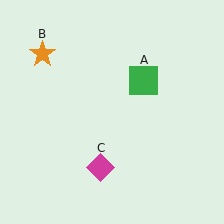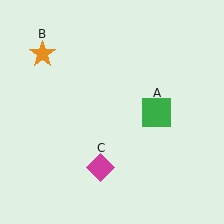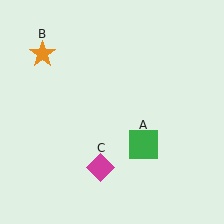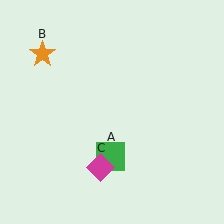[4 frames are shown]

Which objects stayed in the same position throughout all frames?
Orange star (object B) and magenta diamond (object C) remained stationary.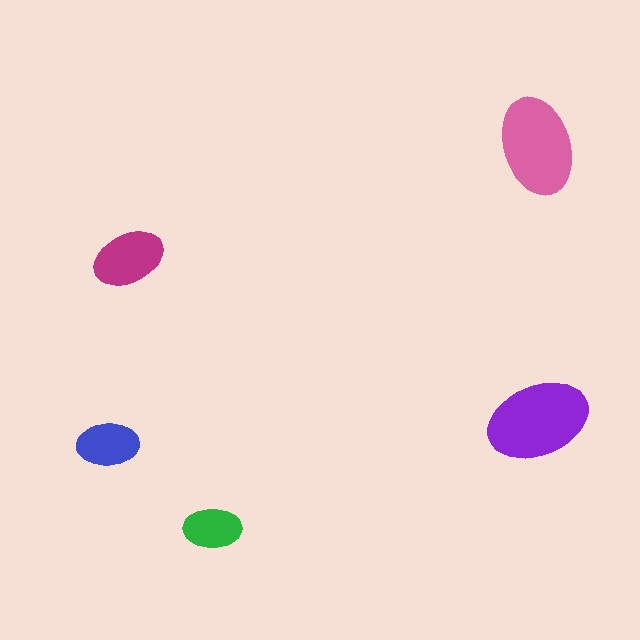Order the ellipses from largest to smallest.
the purple one, the pink one, the magenta one, the blue one, the green one.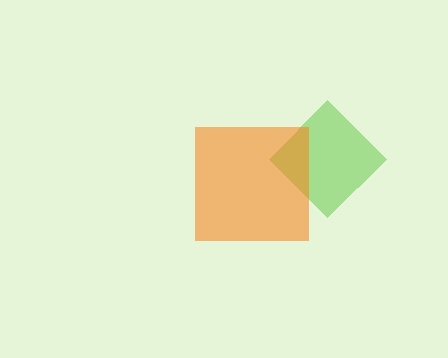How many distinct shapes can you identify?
There are 2 distinct shapes: a lime diamond, an orange square.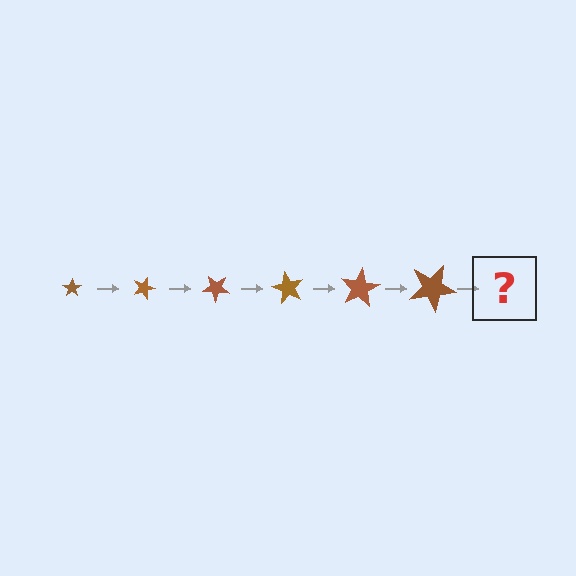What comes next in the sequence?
The next element should be a star, larger than the previous one and rotated 120 degrees from the start.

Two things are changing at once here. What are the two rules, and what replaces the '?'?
The two rules are that the star grows larger each step and it rotates 20 degrees each step. The '?' should be a star, larger than the previous one and rotated 120 degrees from the start.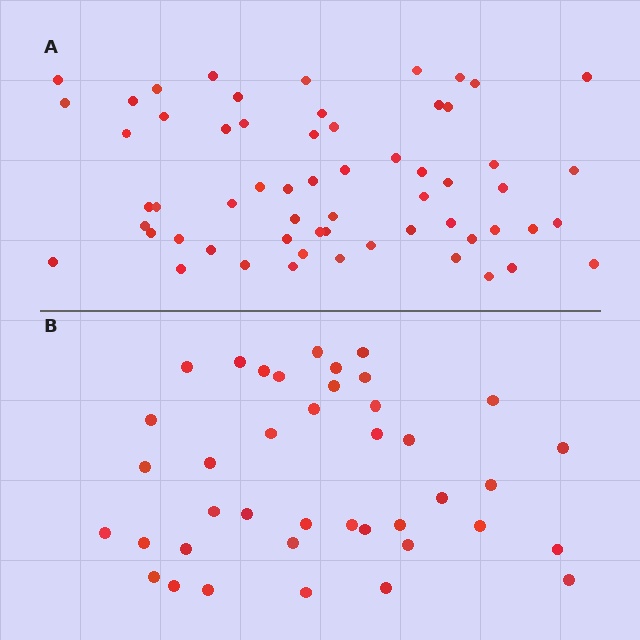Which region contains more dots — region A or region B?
Region A (the top region) has more dots.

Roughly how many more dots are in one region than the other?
Region A has approximately 20 more dots than region B.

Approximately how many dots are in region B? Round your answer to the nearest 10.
About 40 dots.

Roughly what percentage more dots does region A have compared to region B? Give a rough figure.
About 50% more.